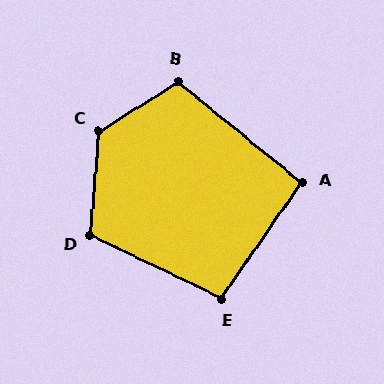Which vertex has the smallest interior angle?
A, at approximately 94 degrees.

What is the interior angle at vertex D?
Approximately 111 degrees (obtuse).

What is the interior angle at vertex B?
Approximately 109 degrees (obtuse).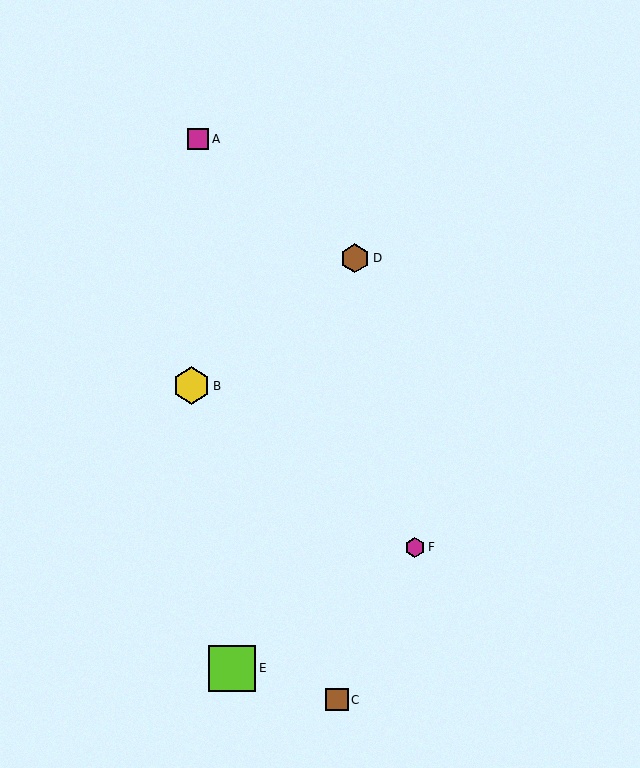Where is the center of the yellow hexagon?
The center of the yellow hexagon is at (192, 386).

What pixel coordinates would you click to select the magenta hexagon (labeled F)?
Click at (415, 547) to select the magenta hexagon F.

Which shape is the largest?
The lime square (labeled E) is the largest.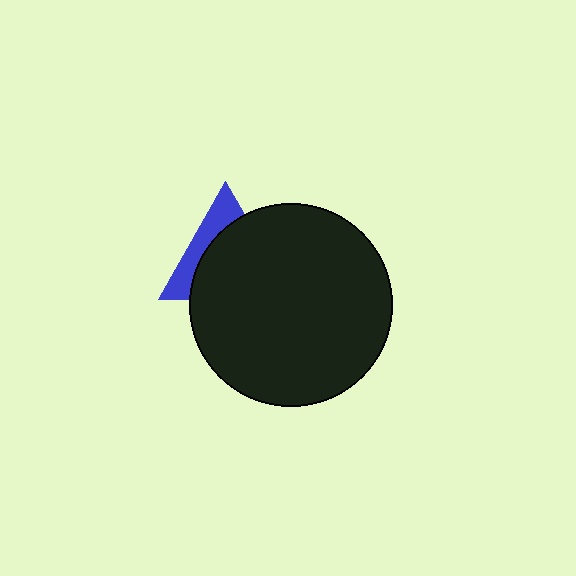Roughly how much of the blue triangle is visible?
A small part of it is visible (roughly 33%).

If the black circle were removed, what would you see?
You would see the complete blue triangle.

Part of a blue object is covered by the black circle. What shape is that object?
It is a triangle.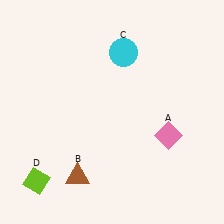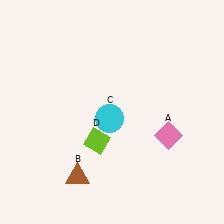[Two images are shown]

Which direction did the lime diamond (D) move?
The lime diamond (D) moved right.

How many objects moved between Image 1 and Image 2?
2 objects moved between the two images.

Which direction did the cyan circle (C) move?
The cyan circle (C) moved down.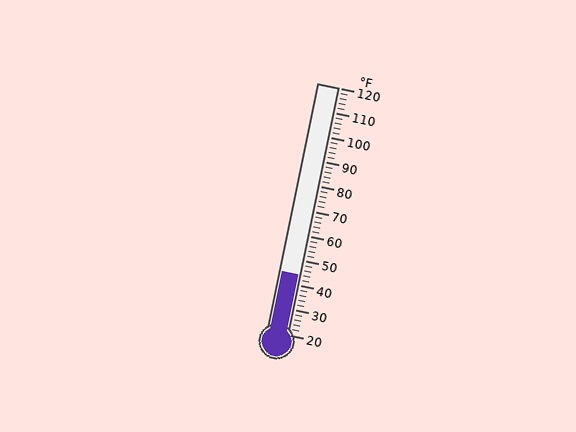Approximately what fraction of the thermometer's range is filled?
The thermometer is filled to approximately 25% of its range.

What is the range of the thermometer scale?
The thermometer scale ranges from 20°F to 120°F.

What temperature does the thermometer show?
The thermometer shows approximately 44°F.